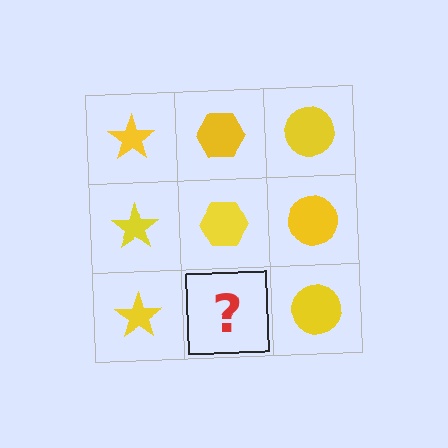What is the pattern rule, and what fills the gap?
The rule is that each column has a consistent shape. The gap should be filled with a yellow hexagon.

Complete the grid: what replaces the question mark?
The question mark should be replaced with a yellow hexagon.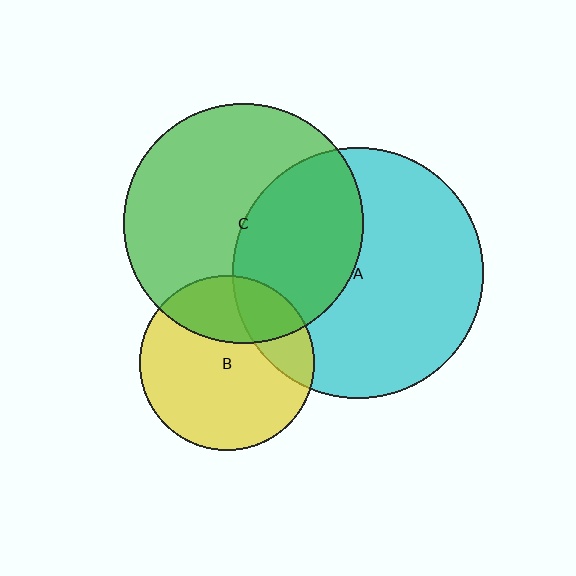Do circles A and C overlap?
Yes.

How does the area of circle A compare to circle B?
Approximately 2.0 times.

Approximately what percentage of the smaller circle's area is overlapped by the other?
Approximately 40%.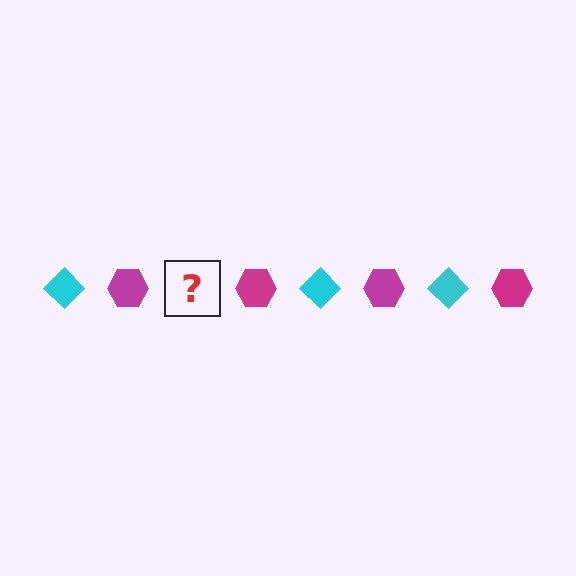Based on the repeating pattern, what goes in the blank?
The blank should be a cyan diamond.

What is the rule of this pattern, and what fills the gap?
The rule is that the pattern alternates between cyan diamond and magenta hexagon. The gap should be filled with a cyan diamond.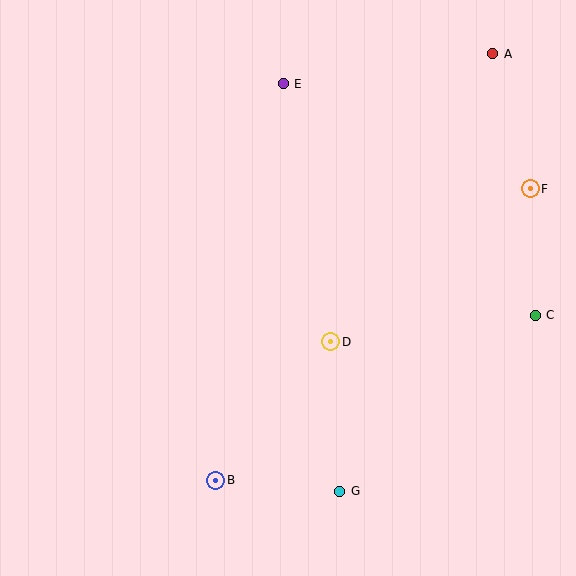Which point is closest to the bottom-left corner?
Point B is closest to the bottom-left corner.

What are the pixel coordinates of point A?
Point A is at (493, 54).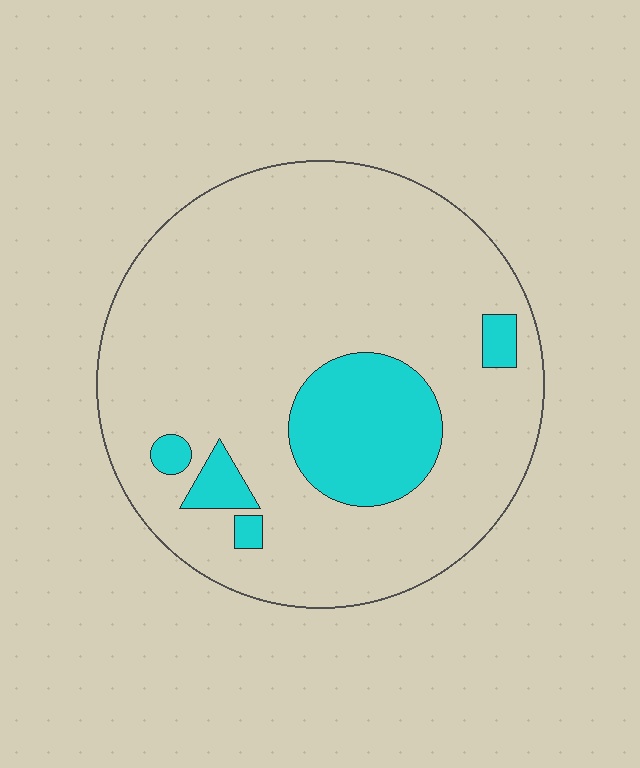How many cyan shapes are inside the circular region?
5.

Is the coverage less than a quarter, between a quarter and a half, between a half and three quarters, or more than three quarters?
Less than a quarter.